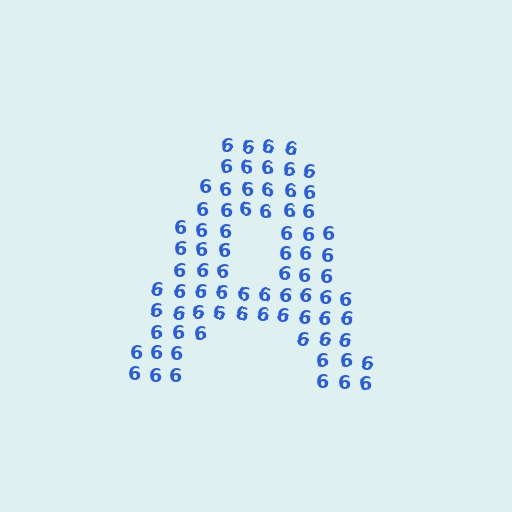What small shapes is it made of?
It is made of small digit 6's.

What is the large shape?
The large shape is the letter A.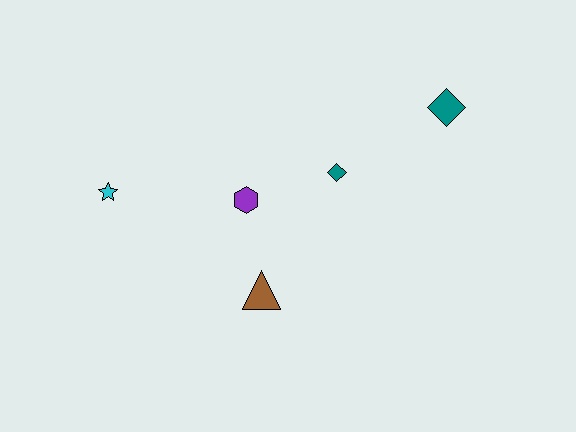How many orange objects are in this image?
There are no orange objects.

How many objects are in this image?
There are 5 objects.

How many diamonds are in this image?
There are 2 diamonds.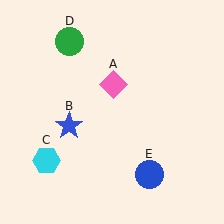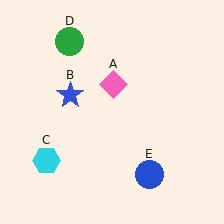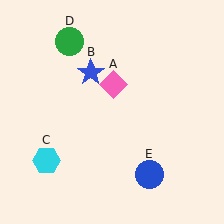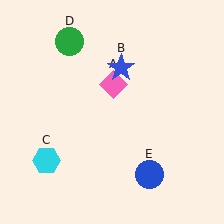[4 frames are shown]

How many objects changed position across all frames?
1 object changed position: blue star (object B).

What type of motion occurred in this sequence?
The blue star (object B) rotated clockwise around the center of the scene.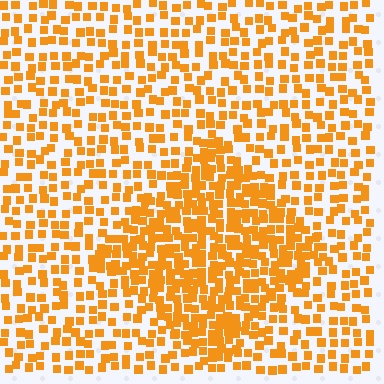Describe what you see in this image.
The image contains small orange elements arranged at two different densities. A diamond-shaped region is visible where the elements are more densely packed than the surrounding area.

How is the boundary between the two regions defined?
The boundary is defined by a change in element density (approximately 1.9x ratio). All elements are the same color, size, and shape.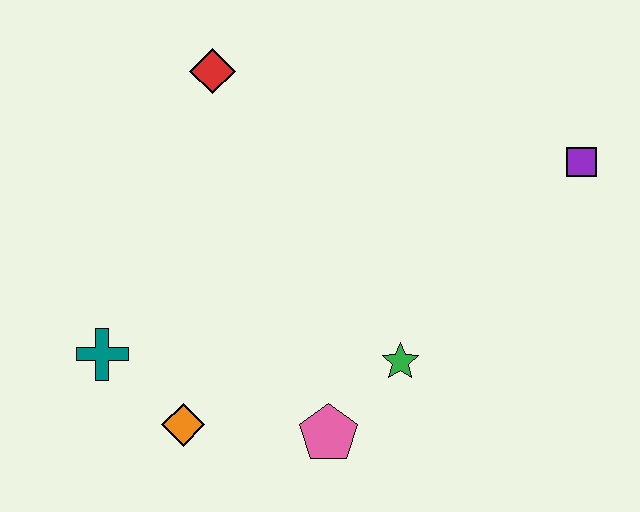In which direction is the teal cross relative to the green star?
The teal cross is to the left of the green star.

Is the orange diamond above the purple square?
No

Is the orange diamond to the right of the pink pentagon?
No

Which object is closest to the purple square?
The green star is closest to the purple square.